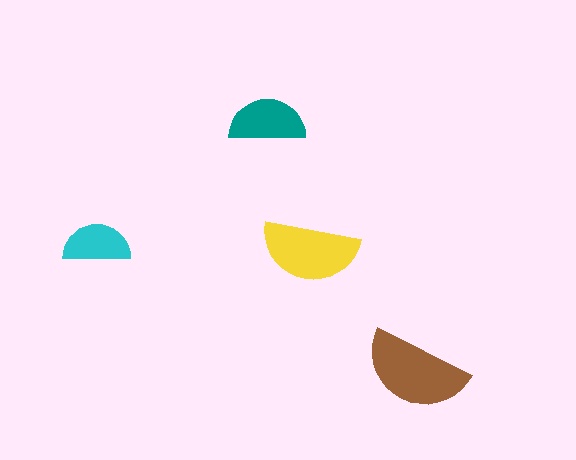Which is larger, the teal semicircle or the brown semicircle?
The brown one.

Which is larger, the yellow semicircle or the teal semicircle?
The yellow one.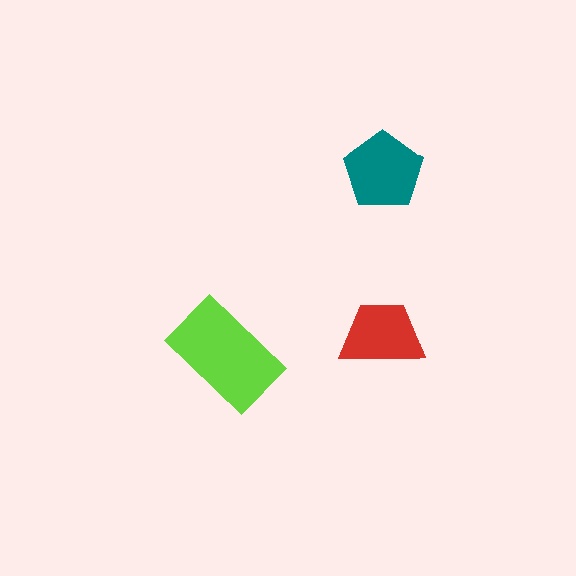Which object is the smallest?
The red trapezoid.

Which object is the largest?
The lime rectangle.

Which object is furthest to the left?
The lime rectangle is leftmost.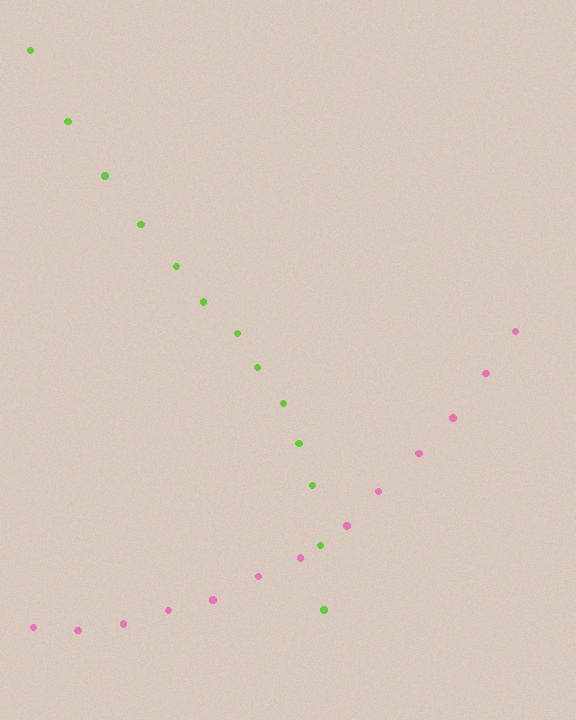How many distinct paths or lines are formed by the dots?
There are 2 distinct paths.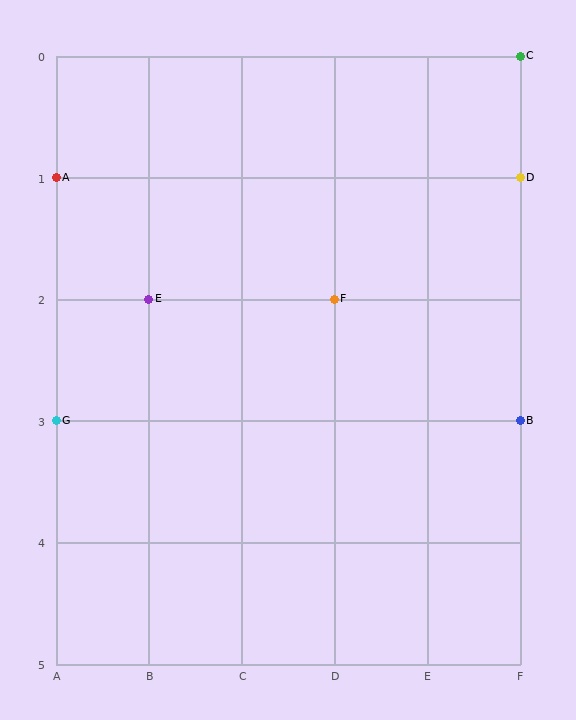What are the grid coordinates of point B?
Point B is at grid coordinates (F, 3).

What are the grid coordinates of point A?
Point A is at grid coordinates (A, 1).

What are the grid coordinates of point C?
Point C is at grid coordinates (F, 0).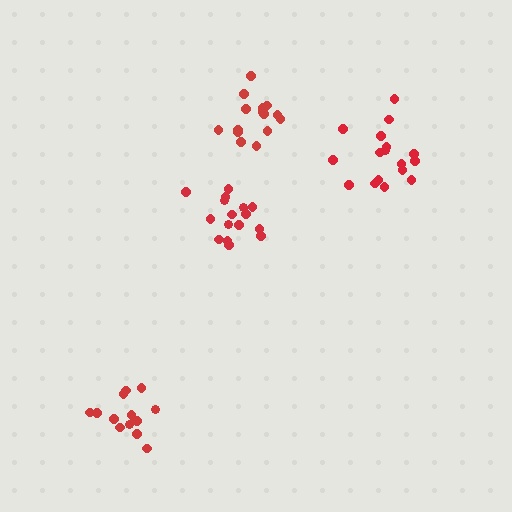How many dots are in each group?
Group 1: 16 dots, Group 2: 16 dots, Group 3: 14 dots, Group 4: 17 dots (63 total).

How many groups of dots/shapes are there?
There are 4 groups.